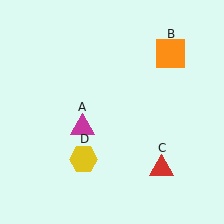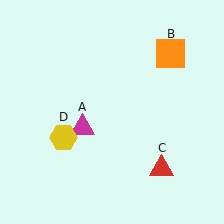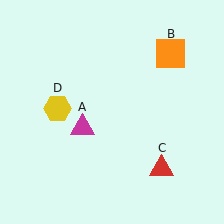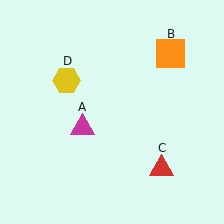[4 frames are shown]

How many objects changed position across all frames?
1 object changed position: yellow hexagon (object D).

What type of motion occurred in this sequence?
The yellow hexagon (object D) rotated clockwise around the center of the scene.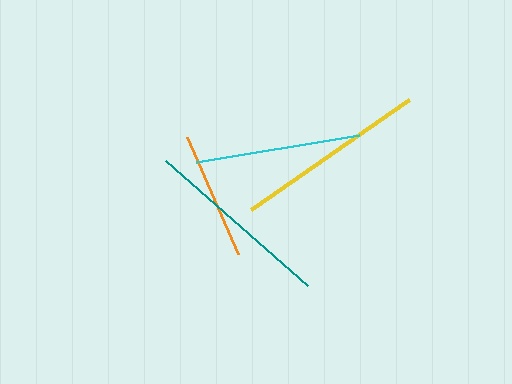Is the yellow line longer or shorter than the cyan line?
The yellow line is longer than the cyan line.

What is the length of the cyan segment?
The cyan segment is approximately 166 pixels long.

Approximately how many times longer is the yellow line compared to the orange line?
The yellow line is approximately 1.5 times the length of the orange line.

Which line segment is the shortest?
The orange line is the shortest at approximately 128 pixels.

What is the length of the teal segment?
The teal segment is approximately 188 pixels long.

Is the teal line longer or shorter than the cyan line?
The teal line is longer than the cyan line.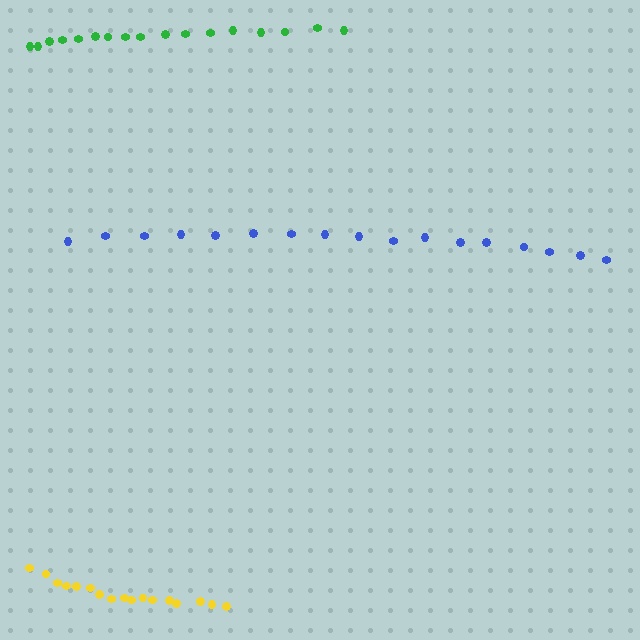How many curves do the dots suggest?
There are 3 distinct paths.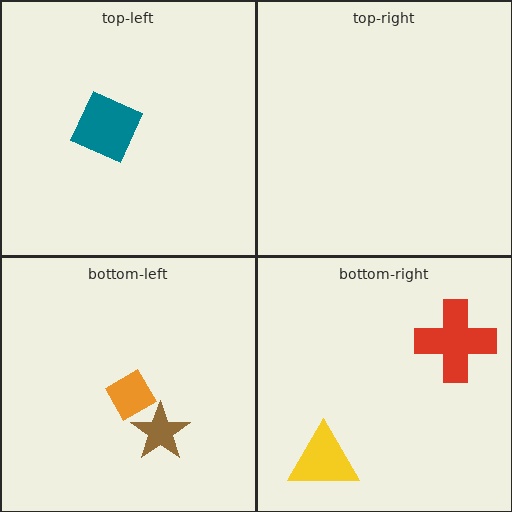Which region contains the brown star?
The bottom-left region.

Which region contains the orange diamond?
The bottom-left region.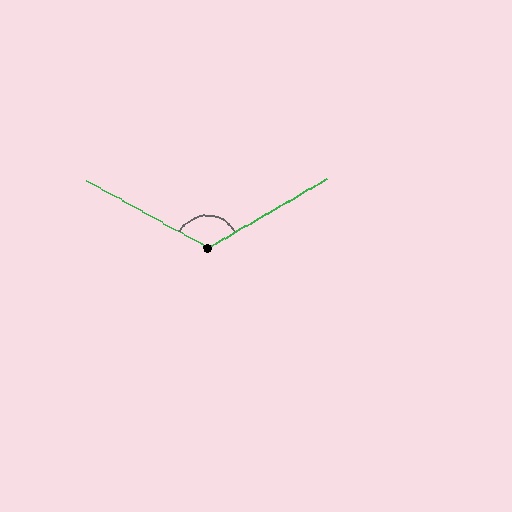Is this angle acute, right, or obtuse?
It is obtuse.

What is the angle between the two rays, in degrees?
Approximately 121 degrees.